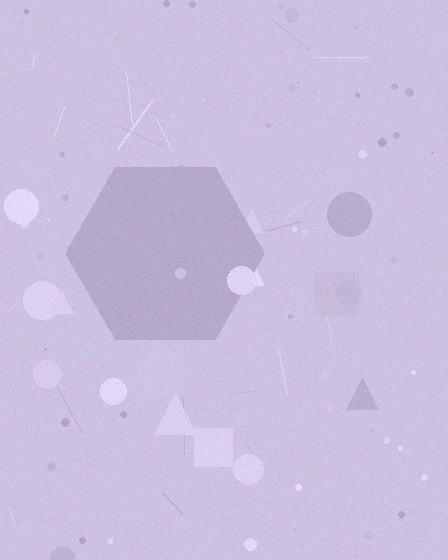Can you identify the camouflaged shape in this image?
The camouflaged shape is a hexagon.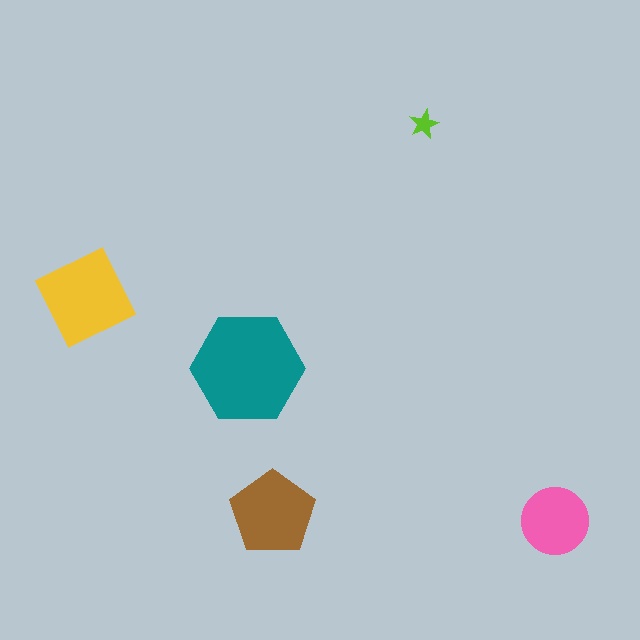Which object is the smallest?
The lime star.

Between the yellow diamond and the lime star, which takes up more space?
The yellow diamond.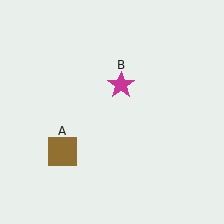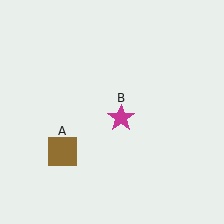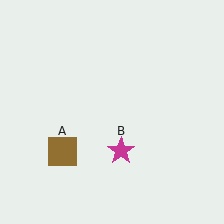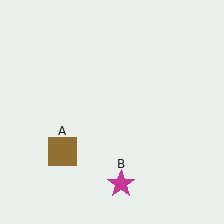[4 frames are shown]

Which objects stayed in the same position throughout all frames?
Brown square (object A) remained stationary.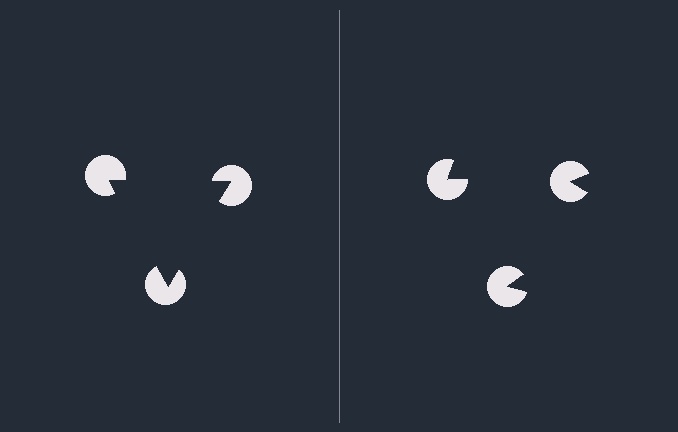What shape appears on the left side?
An illusory triangle.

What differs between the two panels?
The pac-man discs are positioned identically on both sides; only the wedge orientations differ. On the left they align to a triangle; on the right they are misaligned.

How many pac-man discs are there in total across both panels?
6 — 3 on each side.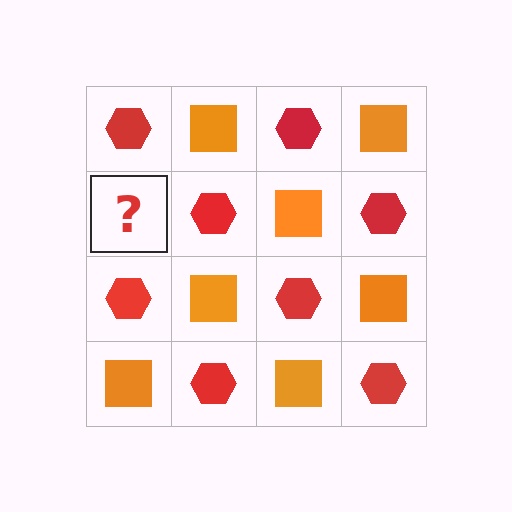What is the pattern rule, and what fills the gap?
The rule is that it alternates red hexagon and orange square in a checkerboard pattern. The gap should be filled with an orange square.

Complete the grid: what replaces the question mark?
The question mark should be replaced with an orange square.